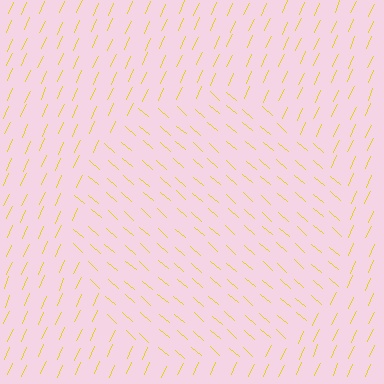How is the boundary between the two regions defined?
The boundary is defined purely by a change in line orientation (approximately 73 degrees difference). All lines are the same color and thickness.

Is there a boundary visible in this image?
Yes, there is a texture boundary formed by a change in line orientation.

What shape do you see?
I see a circle.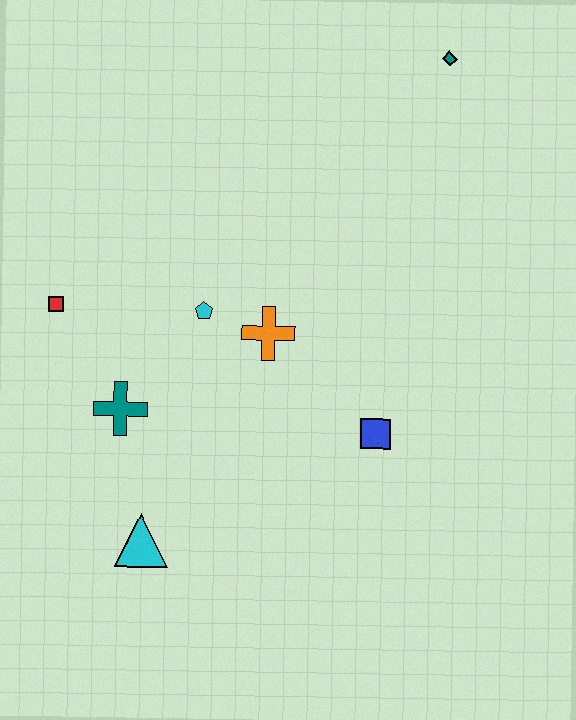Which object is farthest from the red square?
The teal diamond is farthest from the red square.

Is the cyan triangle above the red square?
No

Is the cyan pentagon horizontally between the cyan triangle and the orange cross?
Yes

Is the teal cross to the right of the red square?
Yes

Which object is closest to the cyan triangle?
The teal cross is closest to the cyan triangle.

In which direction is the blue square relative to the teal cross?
The blue square is to the right of the teal cross.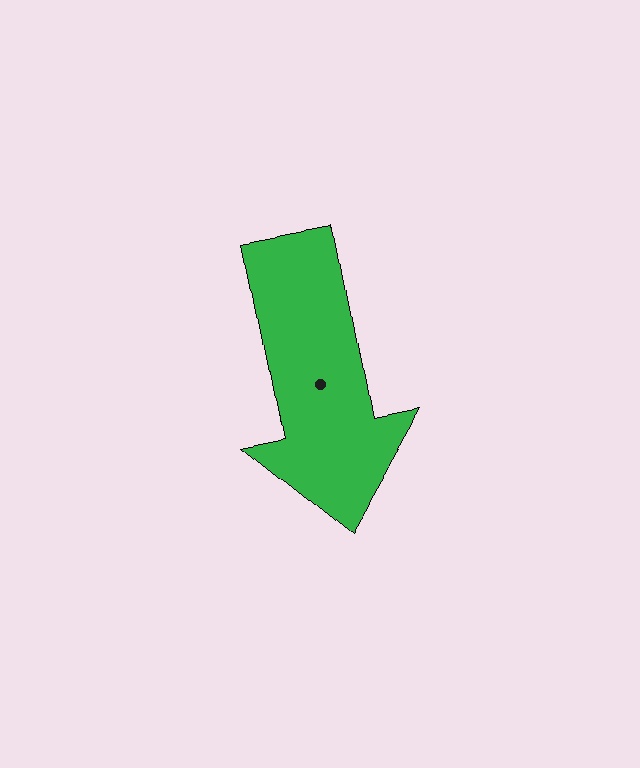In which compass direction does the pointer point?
South.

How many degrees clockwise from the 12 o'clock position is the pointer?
Approximately 169 degrees.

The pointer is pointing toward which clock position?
Roughly 6 o'clock.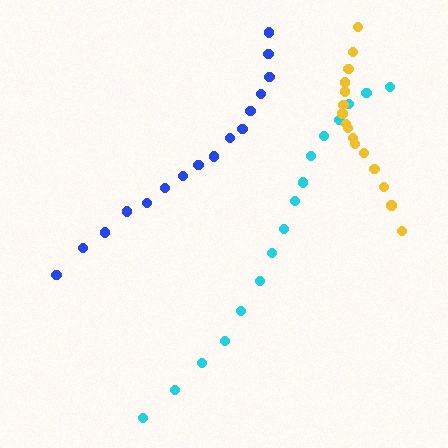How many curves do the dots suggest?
There are 3 distinct paths.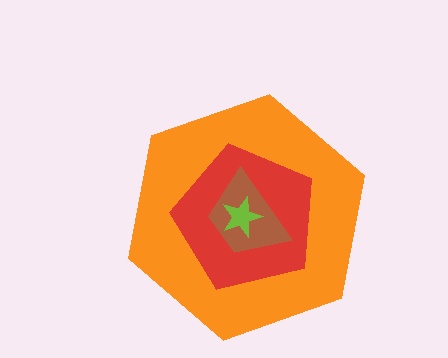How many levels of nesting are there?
4.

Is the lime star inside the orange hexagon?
Yes.